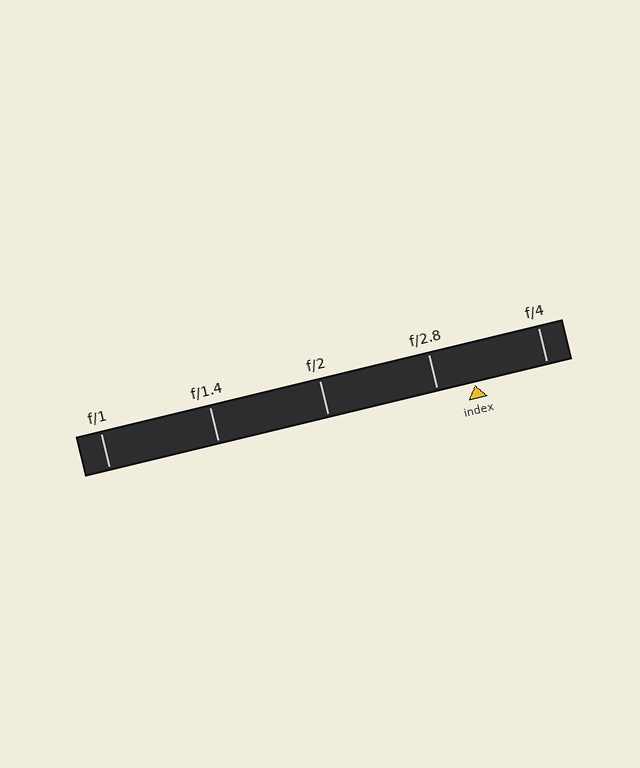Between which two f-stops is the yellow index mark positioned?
The index mark is between f/2.8 and f/4.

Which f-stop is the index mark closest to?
The index mark is closest to f/2.8.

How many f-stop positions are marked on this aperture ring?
There are 5 f-stop positions marked.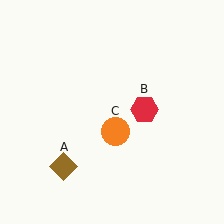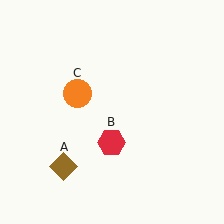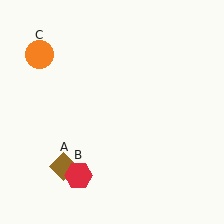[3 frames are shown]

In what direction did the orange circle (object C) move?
The orange circle (object C) moved up and to the left.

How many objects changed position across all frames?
2 objects changed position: red hexagon (object B), orange circle (object C).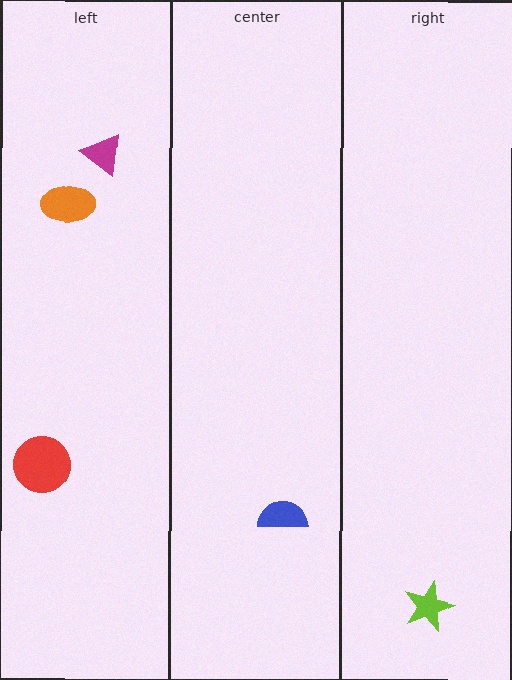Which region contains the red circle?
The left region.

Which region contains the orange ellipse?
The left region.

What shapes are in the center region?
The blue semicircle.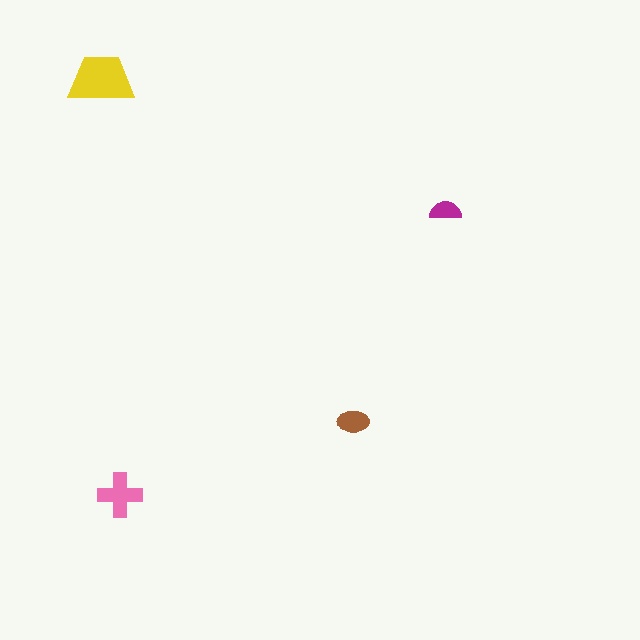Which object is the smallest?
The magenta semicircle.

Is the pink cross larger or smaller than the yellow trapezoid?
Smaller.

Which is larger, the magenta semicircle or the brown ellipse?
The brown ellipse.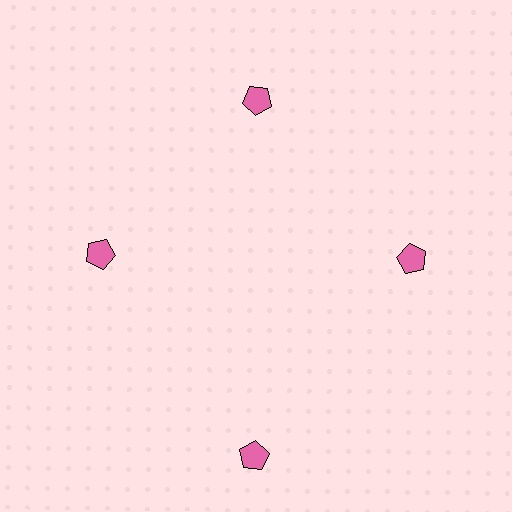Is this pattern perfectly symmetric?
No. The 4 pink pentagons are arranged in a ring, but one element near the 6 o'clock position is pushed outward from the center, breaking the 4-fold rotational symmetry.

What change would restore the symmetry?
The symmetry would be restored by moving it inward, back onto the ring so that all 4 pentagons sit at equal angles and equal distance from the center.